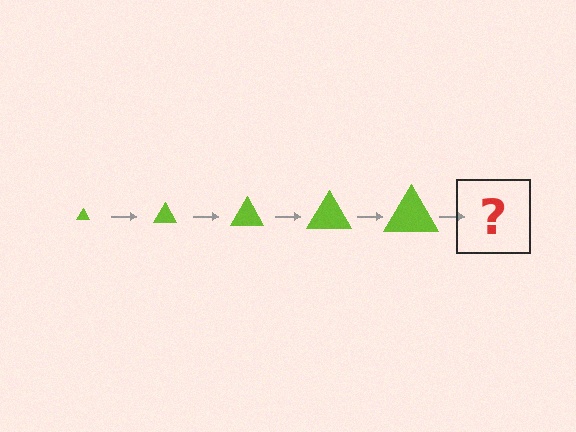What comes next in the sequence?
The next element should be a lime triangle, larger than the previous one.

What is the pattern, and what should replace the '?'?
The pattern is that the triangle gets progressively larger each step. The '?' should be a lime triangle, larger than the previous one.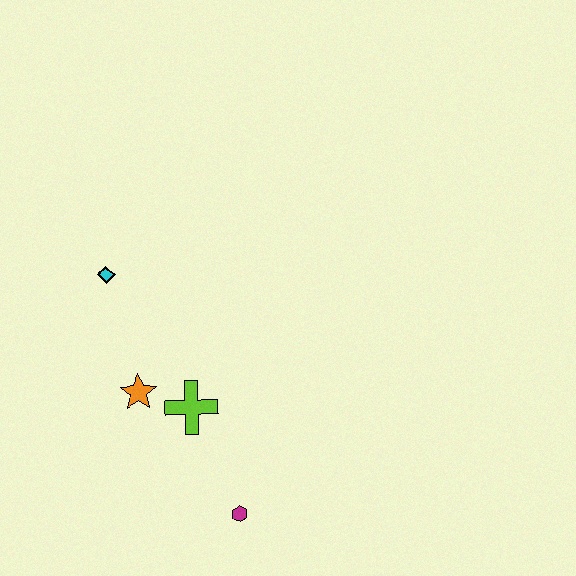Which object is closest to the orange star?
The lime cross is closest to the orange star.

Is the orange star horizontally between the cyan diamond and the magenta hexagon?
Yes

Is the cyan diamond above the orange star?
Yes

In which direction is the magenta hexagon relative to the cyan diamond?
The magenta hexagon is below the cyan diamond.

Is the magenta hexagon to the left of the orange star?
No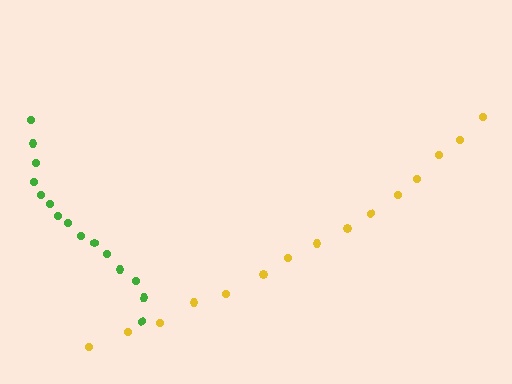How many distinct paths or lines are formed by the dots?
There are 2 distinct paths.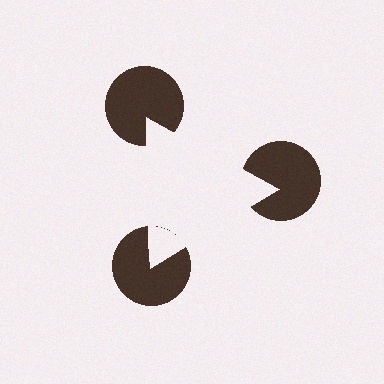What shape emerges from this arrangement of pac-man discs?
An illusory triangle — its edges are inferred from the aligned wedge cuts in the pac-man discs, not physically drawn.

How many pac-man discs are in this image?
There are 3 — one at each vertex of the illusory triangle.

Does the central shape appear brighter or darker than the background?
It typically appears slightly brighter than the background, even though no actual brightness change is drawn.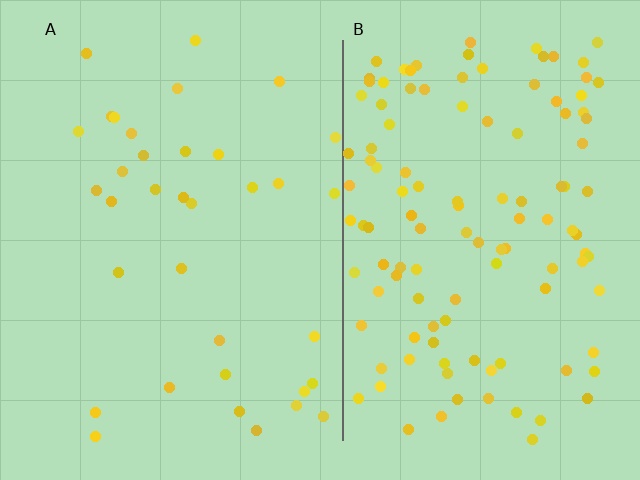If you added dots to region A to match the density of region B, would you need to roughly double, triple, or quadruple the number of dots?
Approximately triple.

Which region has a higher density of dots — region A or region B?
B (the right).